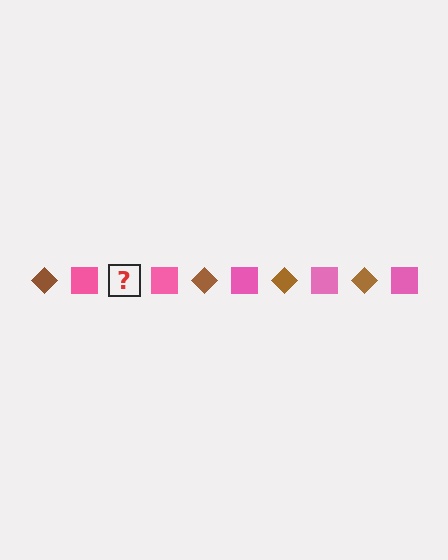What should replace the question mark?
The question mark should be replaced with a brown diamond.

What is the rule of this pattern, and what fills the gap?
The rule is that the pattern alternates between brown diamond and pink square. The gap should be filled with a brown diamond.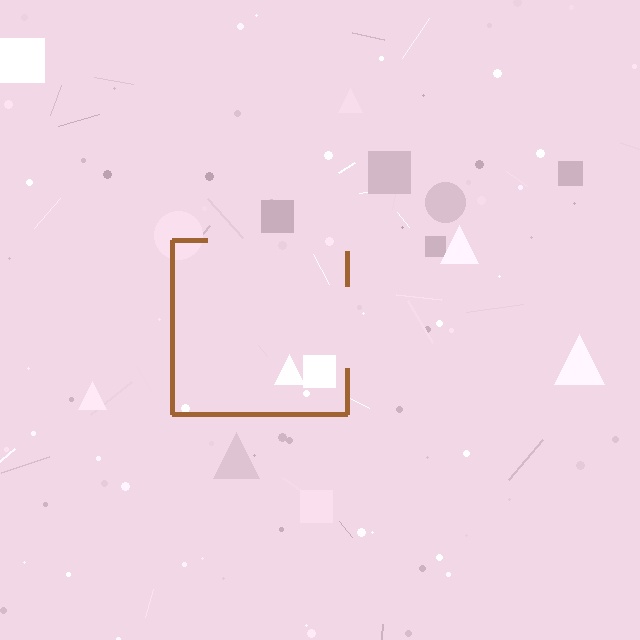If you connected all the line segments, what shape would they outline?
They would outline a square.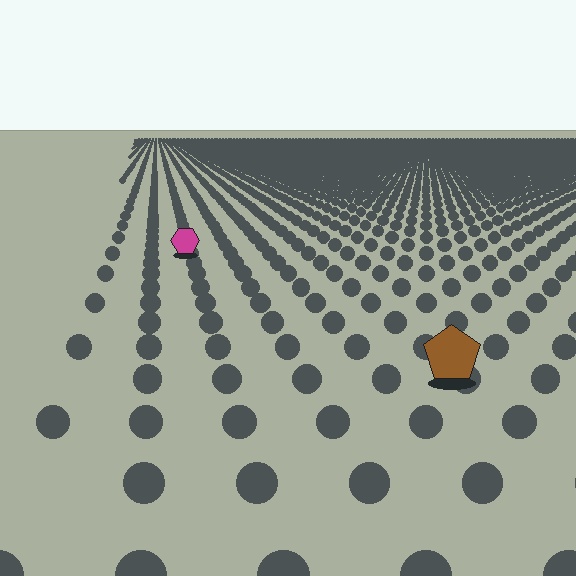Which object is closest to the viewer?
The brown pentagon is closest. The texture marks near it are larger and more spread out.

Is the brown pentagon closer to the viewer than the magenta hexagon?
Yes. The brown pentagon is closer — you can tell from the texture gradient: the ground texture is coarser near it.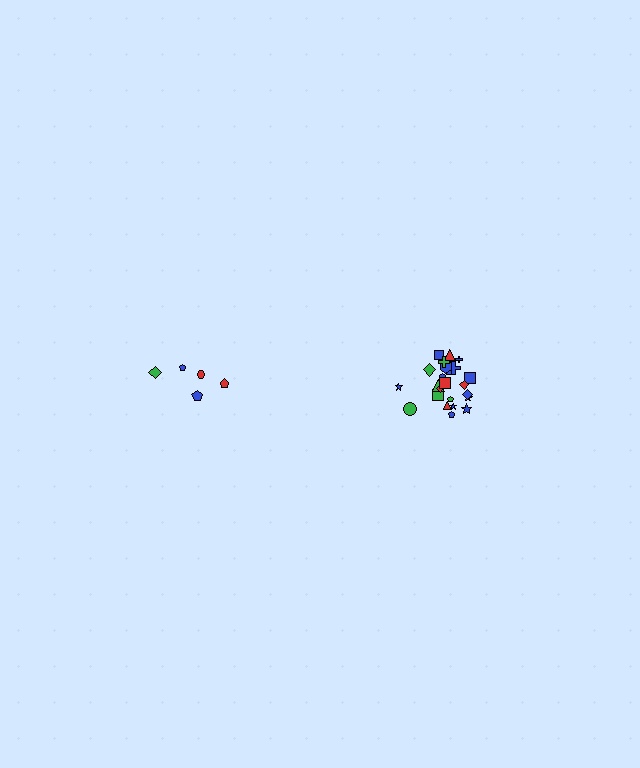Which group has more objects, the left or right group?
The right group.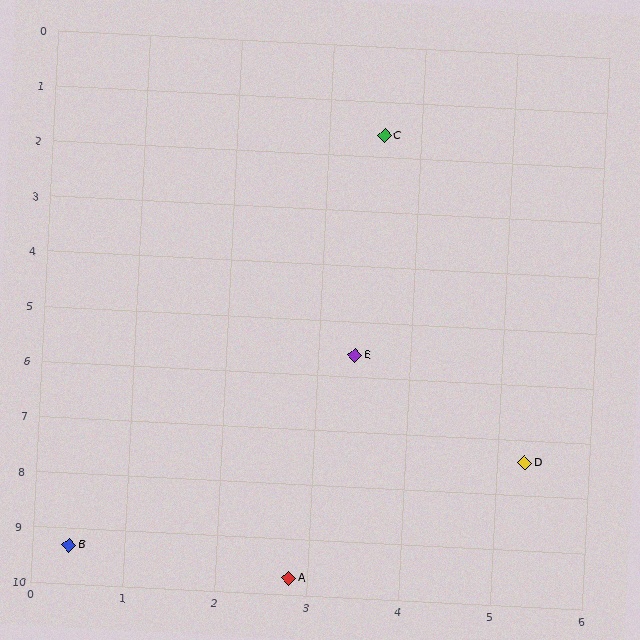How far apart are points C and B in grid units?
Points C and B are about 8.3 grid units apart.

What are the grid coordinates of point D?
Point D is at approximately (5.3, 7.4).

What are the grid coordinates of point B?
Point B is at approximately (0.4, 9.3).